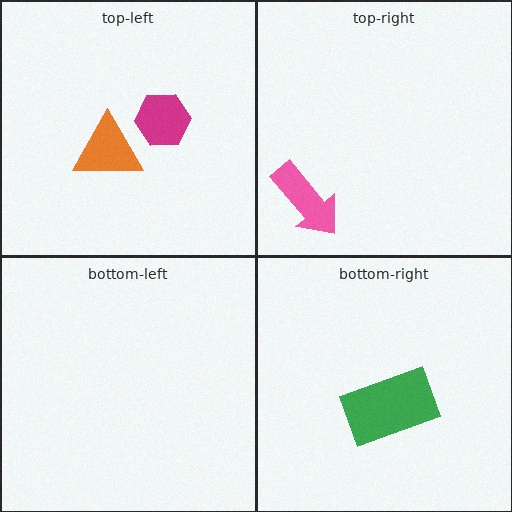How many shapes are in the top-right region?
1.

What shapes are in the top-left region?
The magenta hexagon, the orange triangle.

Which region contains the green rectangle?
The bottom-right region.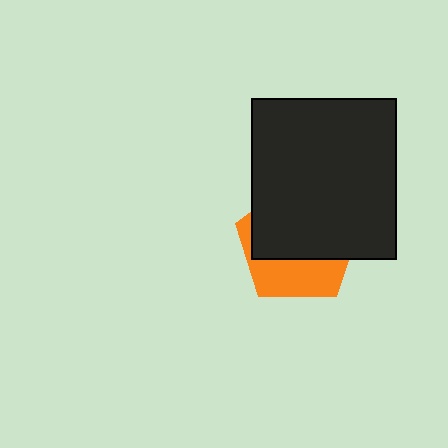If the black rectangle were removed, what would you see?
You would see the complete orange pentagon.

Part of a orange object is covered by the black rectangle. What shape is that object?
It is a pentagon.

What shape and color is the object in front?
The object in front is a black rectangle.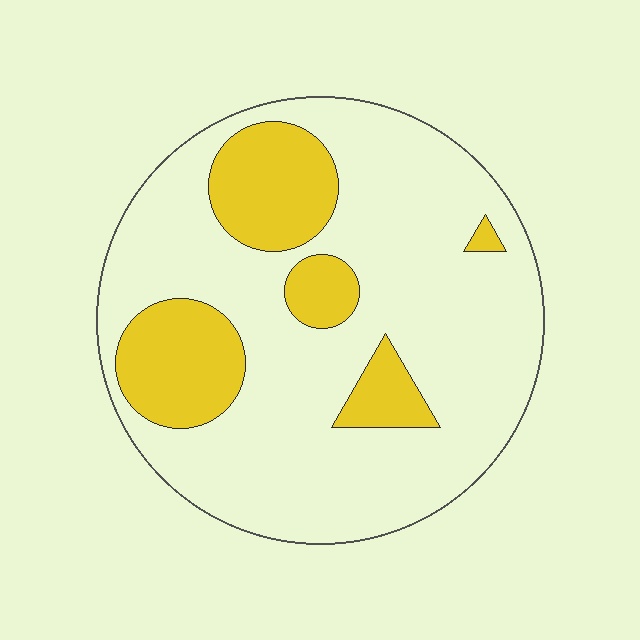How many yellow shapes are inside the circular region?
5.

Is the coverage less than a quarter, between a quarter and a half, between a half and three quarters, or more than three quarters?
Less than a quarter.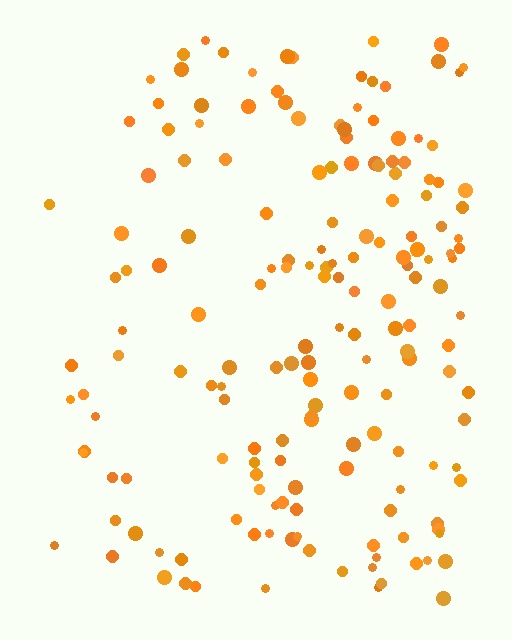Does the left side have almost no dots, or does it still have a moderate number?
Still a moderate number, just noticeably fewer than the right.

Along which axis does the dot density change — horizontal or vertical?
Horizontal.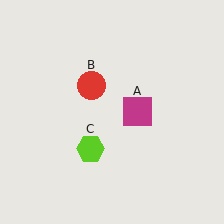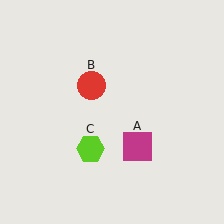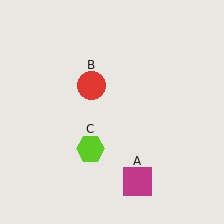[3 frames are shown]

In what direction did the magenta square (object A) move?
The magenta square (object A) moved down.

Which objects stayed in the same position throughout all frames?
Red circle (object B) and lime hexagon (object C) remained stationary.